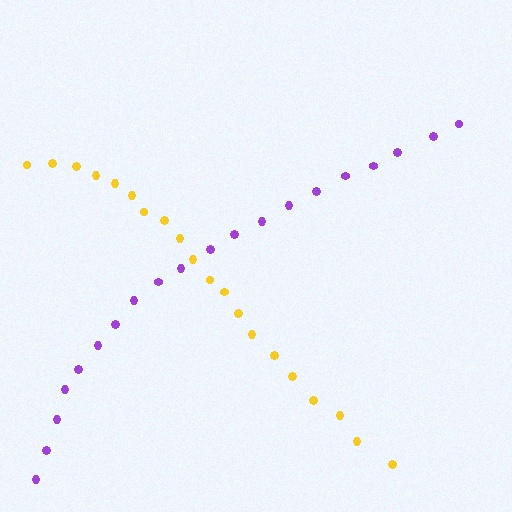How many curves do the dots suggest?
There are 2 distinct paths.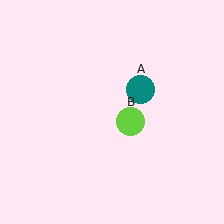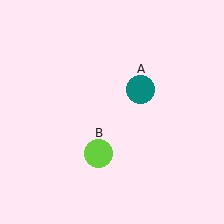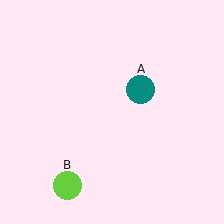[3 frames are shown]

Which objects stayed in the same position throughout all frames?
Teal circle (object A) remained stationary.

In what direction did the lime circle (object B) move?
The lime circle (object B) moved down and to the left.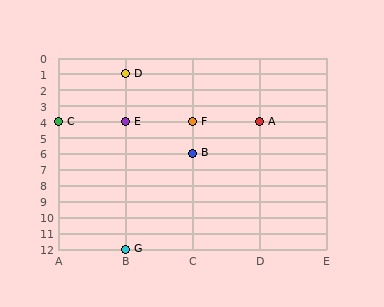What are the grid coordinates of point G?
Point G is at grid coordinates (B, 12).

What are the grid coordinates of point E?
Point E is at grid coordinates (B, 4).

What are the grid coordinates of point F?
Point F is at grid coordinates (C, 4).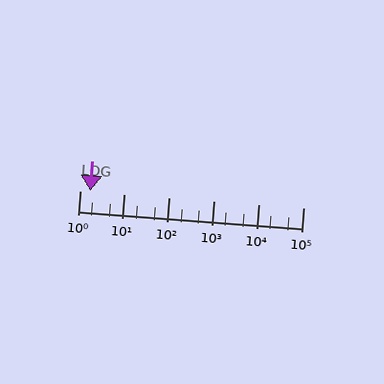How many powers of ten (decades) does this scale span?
The scale spans 5 decades, from 1 to 100000.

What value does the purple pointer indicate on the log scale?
The pointer indicates approximately 1.7.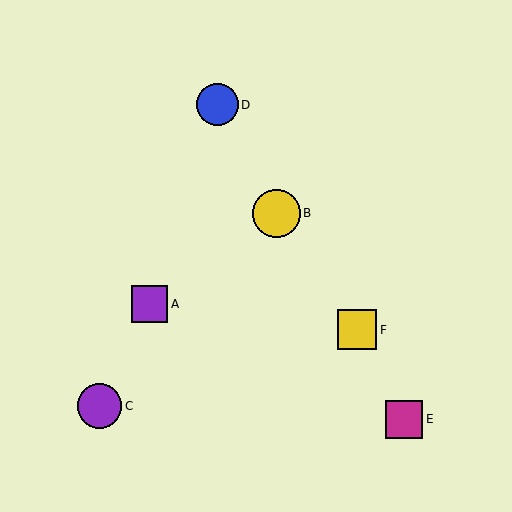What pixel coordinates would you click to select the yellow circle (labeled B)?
Click at (276, 213) to select the yellow circle B.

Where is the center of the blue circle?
The center of the blue circle is at (217, 105).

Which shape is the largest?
The yellow circle (labeled B) is the largest.